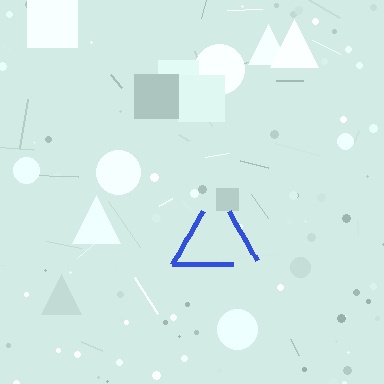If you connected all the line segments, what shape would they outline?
They would outline a triangle.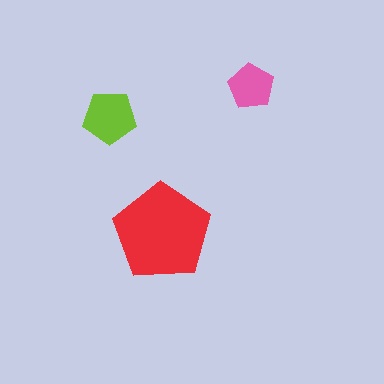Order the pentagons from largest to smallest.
the red one, the lime one, the pink one.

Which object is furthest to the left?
The lime pentagon is leftmost.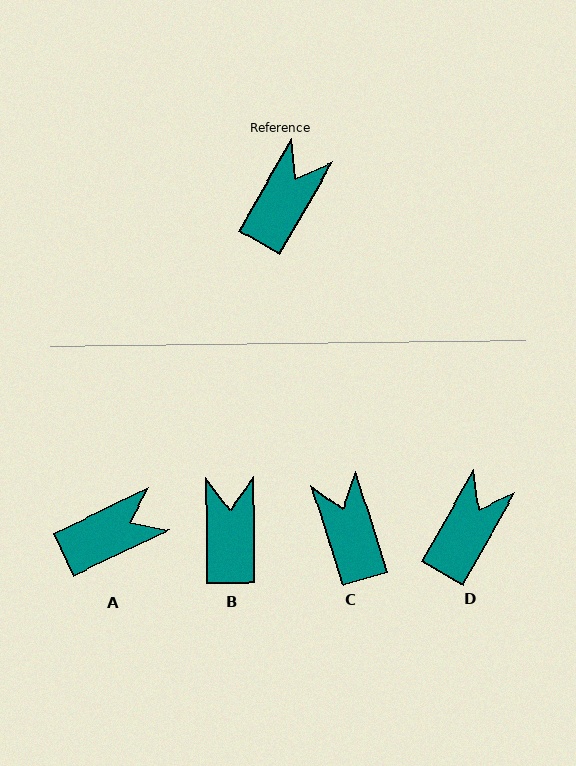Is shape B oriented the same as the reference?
No, it is off by about 30 degrees.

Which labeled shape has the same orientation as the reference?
D.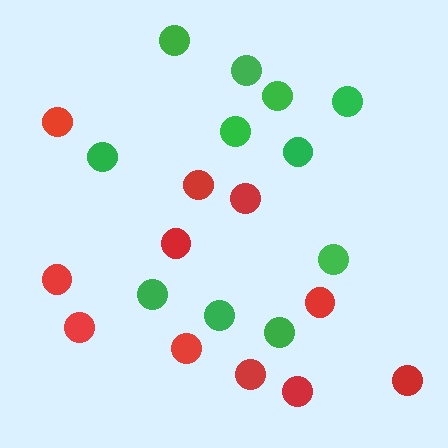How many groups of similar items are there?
There are 2 groups: one group of green circles (11) and one group of red circles (11).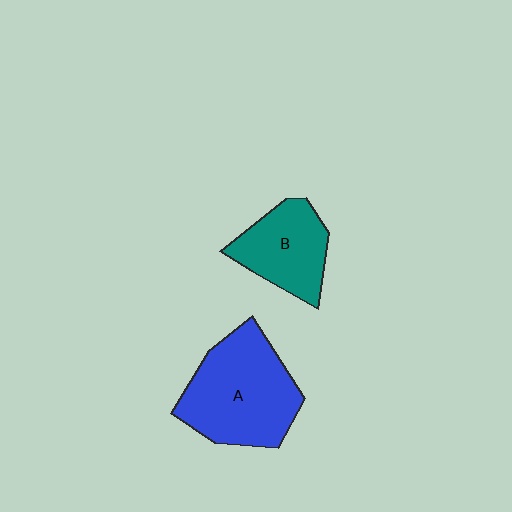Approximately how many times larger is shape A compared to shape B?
Approximately 1.6 times.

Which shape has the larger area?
Shape A (blue).